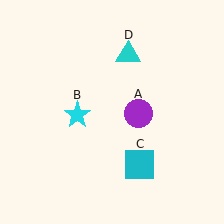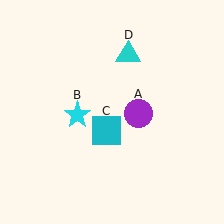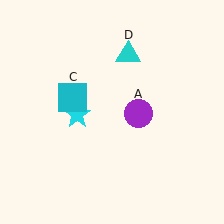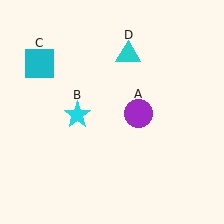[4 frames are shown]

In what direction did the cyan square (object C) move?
The cyan square (object C) moved up and to the left.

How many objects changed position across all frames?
1 object changed position: cyan square (object C).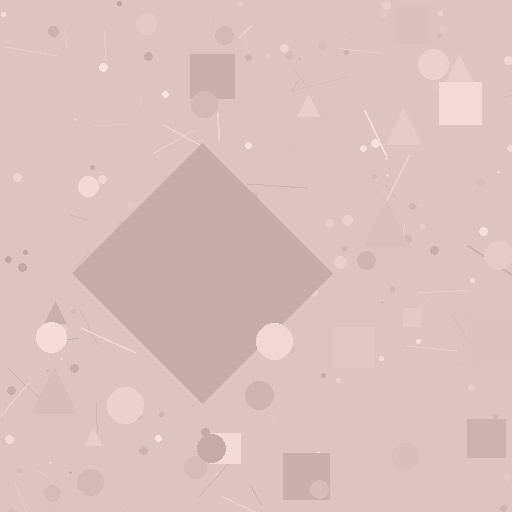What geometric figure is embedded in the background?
A diamond is embedded in the background.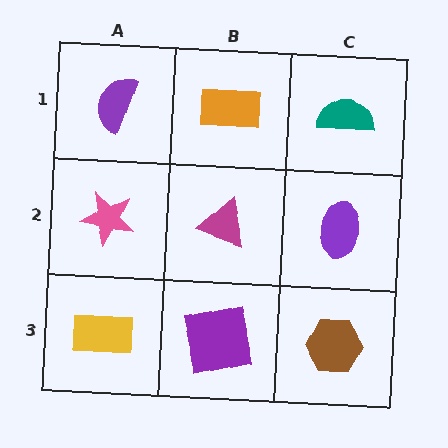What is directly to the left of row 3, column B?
A yellow rectangle.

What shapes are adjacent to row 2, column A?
A purple semicircle (row 1, column A), a yellow rectangle (row 3, column A), a magenta triangle (row 2, column B).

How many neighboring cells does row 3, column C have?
2.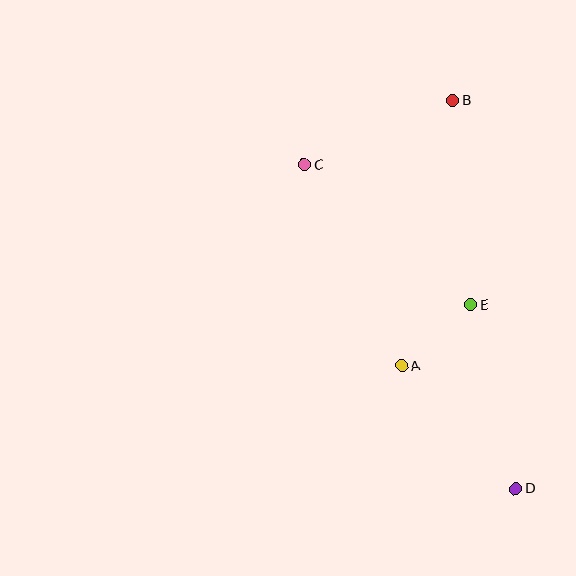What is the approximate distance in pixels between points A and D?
The distance between A and D is approximately 167 pixels.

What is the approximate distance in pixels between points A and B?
The distance between A and B is approximately 270 pixels.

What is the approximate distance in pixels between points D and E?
The distance between D and E is approximately 189 pixels.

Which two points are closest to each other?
Points A and E are closest to each other.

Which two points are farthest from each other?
Points B and D are farthest from each other.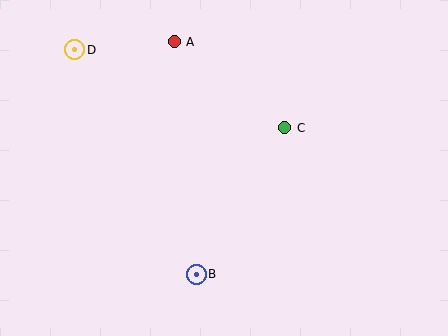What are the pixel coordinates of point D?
Point D is at (75, 50).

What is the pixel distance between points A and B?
The distance between A and B is 234 pixels.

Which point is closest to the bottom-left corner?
Point B is closest to the bottom-left corner.